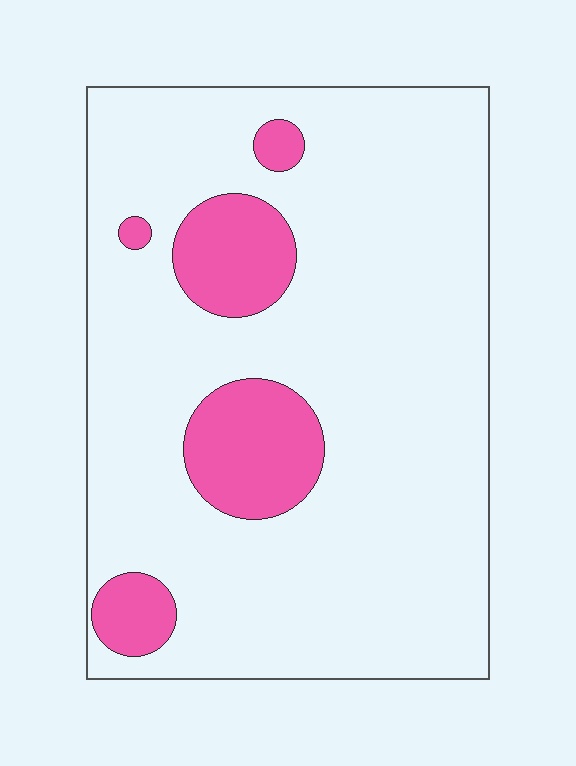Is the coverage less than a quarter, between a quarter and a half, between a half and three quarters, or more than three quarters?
Less than a quarter.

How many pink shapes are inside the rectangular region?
5.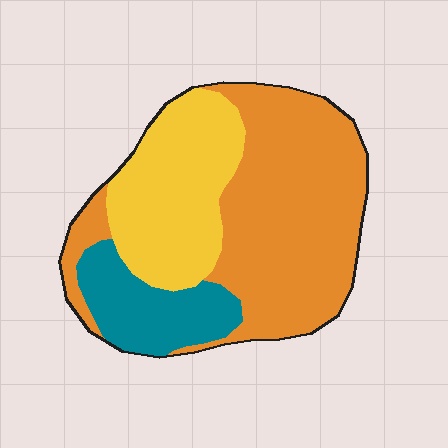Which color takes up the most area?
Orange, at roughly 55%.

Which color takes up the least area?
Teal, at roughly 15%.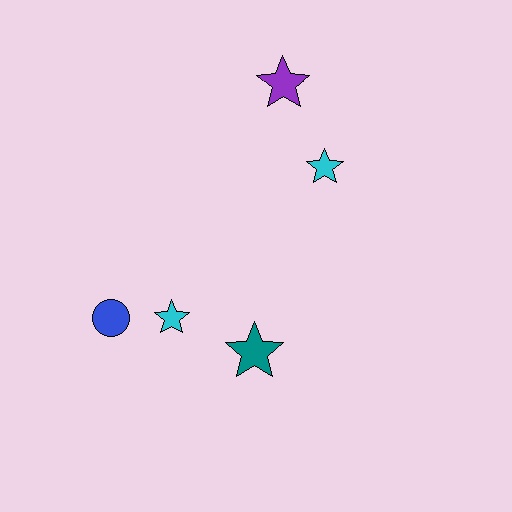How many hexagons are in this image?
There are no hexagons.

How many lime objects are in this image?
There are no lime objects.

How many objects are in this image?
There are 5 objects.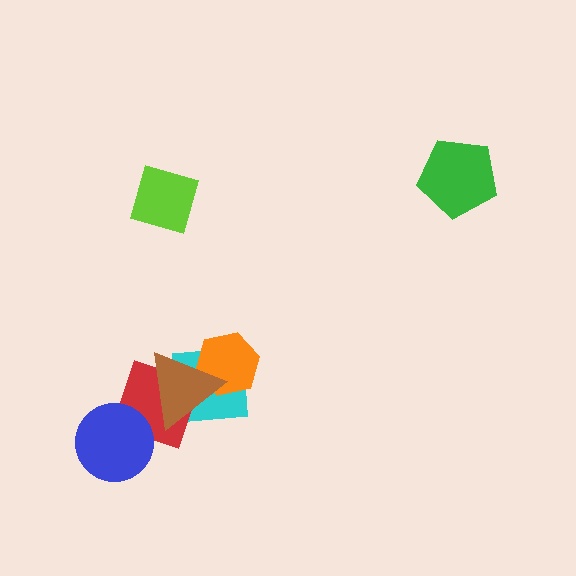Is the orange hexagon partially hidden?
Yes, it is partially covered by another shape.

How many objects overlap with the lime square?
0 objects overlap with the lime square.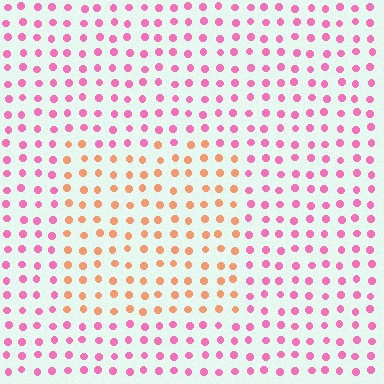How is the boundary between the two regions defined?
The boundary is defined purely by a slight shift in hue (about 52 degrees). Spacing, size, and orientation are identical on both sides.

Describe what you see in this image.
The image is filled with small pink elements in a uniform arrangement. A rectangle-shaped region is visible where the elements are tinted to a slightly different hue, forming a subtle color boundary.